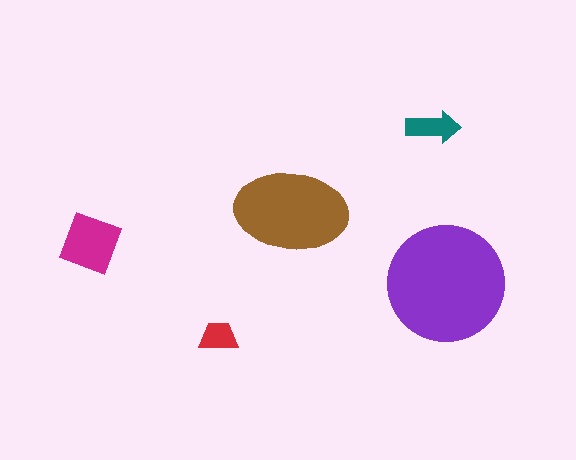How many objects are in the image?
There are 5 objects in the image.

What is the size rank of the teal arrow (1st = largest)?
4th.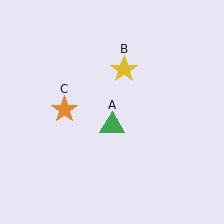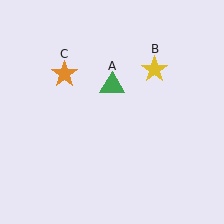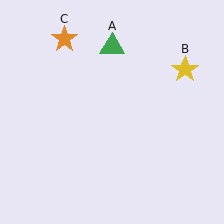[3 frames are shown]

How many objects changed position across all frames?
3 objects changed position: green triangle (object A), yellow star (object B), orange star (object C).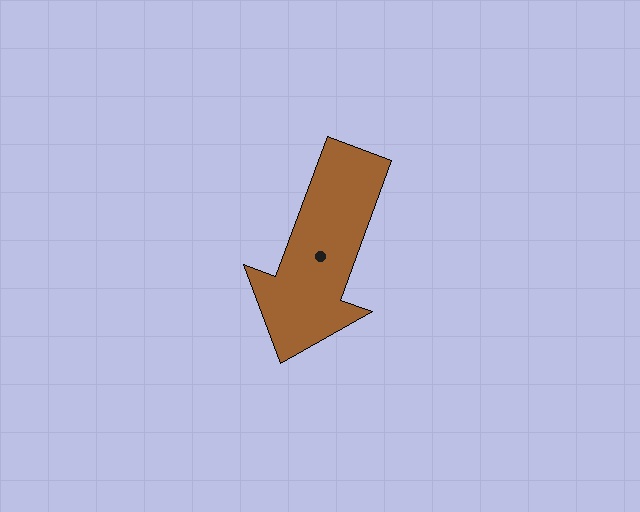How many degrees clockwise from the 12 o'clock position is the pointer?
Approximately 200 degrees.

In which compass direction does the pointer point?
South.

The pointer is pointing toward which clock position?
Roughly 7 o'clock.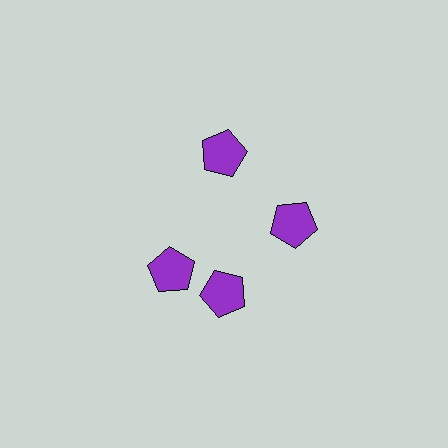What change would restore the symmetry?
The symmetry would be restored by rotating it back into even spacing with its neighbors so that all 4 pentagons sit at equal angles and equal distance from the center.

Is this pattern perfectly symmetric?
No. The 4 purple pentagons are arranged in a ring, but one element near the 9 o'clock position is rotated out of alignment along the ring, breaking the 4-fold rotational symmetry.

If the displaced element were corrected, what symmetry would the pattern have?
It would have 4-fold rotational symmetry — the pattern would map onto itself every 90 degrees.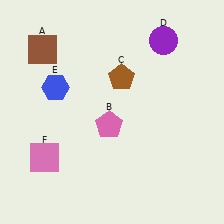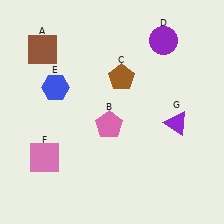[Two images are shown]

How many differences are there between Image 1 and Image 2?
There is 1 difference between the two images.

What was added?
A purple triangle (G) was added in Image 2.